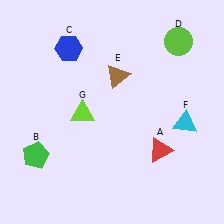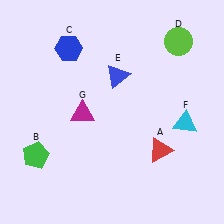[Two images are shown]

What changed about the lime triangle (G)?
In Image 1, G is lime. In Image 2, it changed to magenta.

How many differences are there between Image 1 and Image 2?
There are 2 differences between the two images.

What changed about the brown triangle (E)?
In Image 1, E is brown. In Image 2, it changed to blue.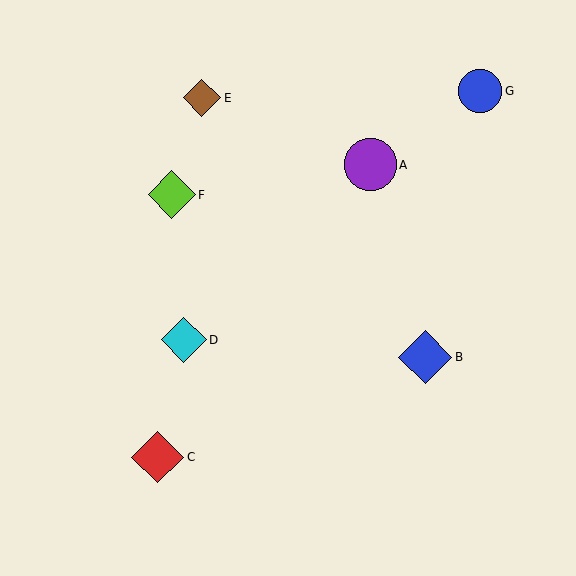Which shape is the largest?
The blue diamond (labeled B) is the largest.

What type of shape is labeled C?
Shape C is a red diamond.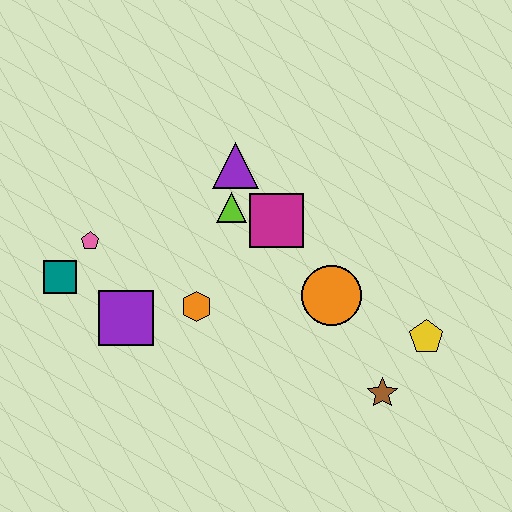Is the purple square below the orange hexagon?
Yes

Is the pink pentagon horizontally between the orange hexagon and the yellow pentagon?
No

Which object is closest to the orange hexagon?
The purple square is closest to the orange hexagon.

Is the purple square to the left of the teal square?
No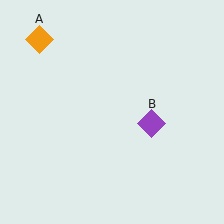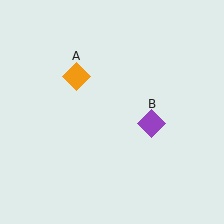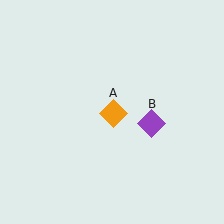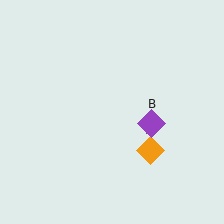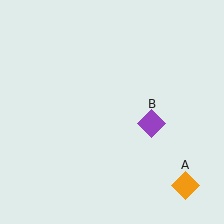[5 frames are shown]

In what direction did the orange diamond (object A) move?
The orange diamond (object A) moved down and to the right.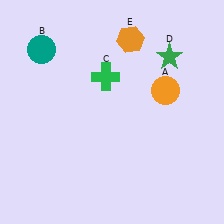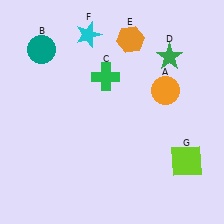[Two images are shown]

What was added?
A cyan star (F), a lime square (G) were added in Image 2.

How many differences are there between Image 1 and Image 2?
There are 2 differences between the two images.